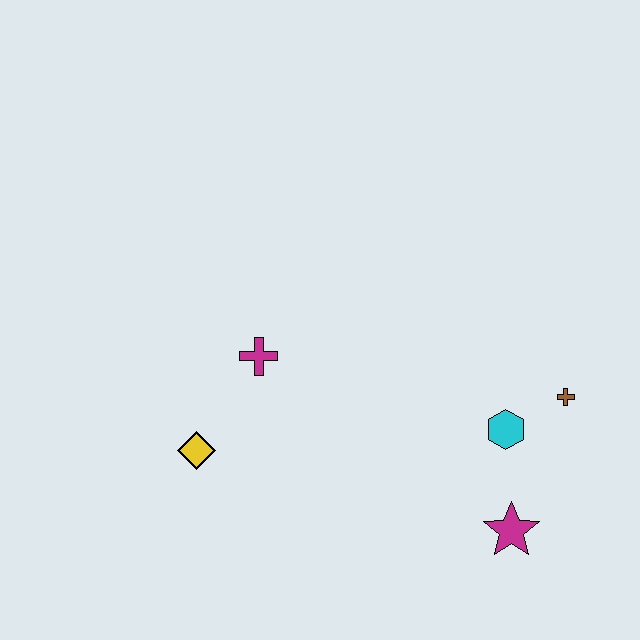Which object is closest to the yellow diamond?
The magenta cross is closest to the yellow diamond.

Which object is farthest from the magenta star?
The yellow diamond is farthest from the magenta star.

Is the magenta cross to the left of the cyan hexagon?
Yes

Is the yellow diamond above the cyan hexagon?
No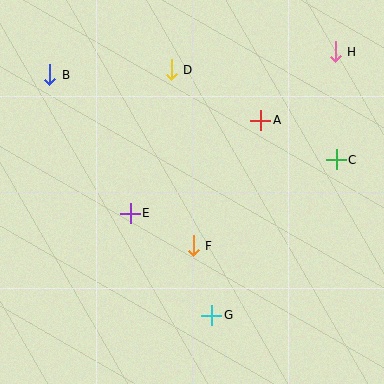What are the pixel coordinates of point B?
Point B is at (50, 75).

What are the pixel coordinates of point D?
Point D is at (171, 70).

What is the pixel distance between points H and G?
The distance between H and G is 291 pixels.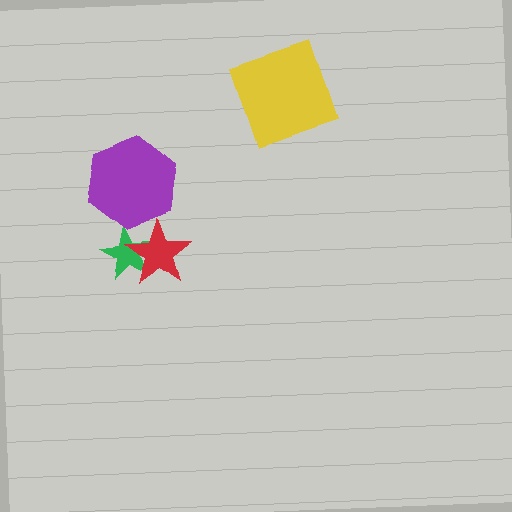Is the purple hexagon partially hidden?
No, no other shape covers it.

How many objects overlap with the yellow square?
0 objects overlap with the yellow square.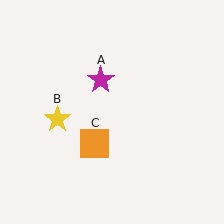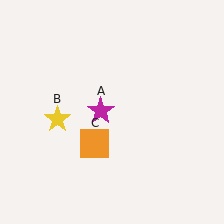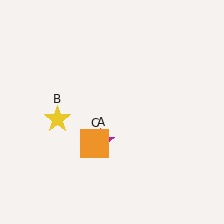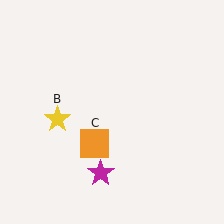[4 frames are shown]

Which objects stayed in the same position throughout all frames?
Yellow star (object B) and orange square (object C) remained stationary.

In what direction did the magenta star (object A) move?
The magenta star (object A) moved down.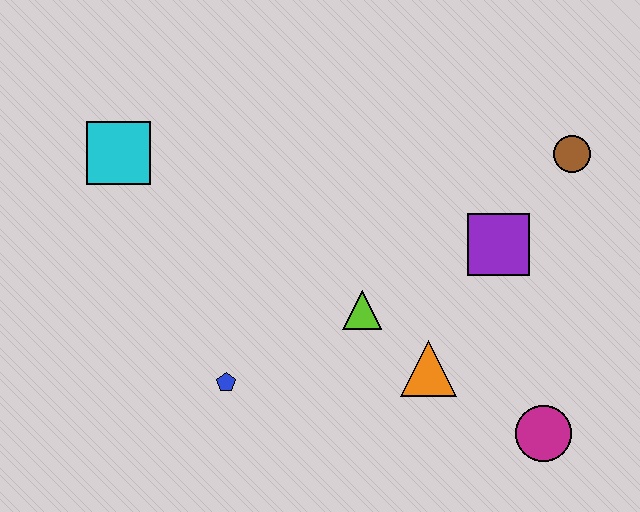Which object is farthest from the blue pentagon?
The brown circle is farthest from the blue pentagon.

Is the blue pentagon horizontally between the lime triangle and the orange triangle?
No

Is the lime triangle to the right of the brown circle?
No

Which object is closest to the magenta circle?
The orange triangle is closest to the magenta circle.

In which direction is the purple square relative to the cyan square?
The purple square is to the right of the cyan square.